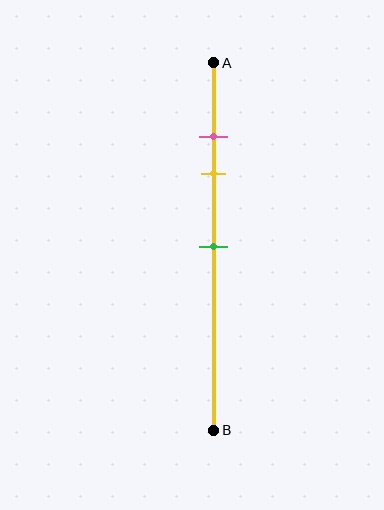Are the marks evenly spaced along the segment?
No, the marks are not evenly spaced.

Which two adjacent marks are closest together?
The pink and yellow marks are the closest adjacent pair.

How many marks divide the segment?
There are 3 marks dividing the segment.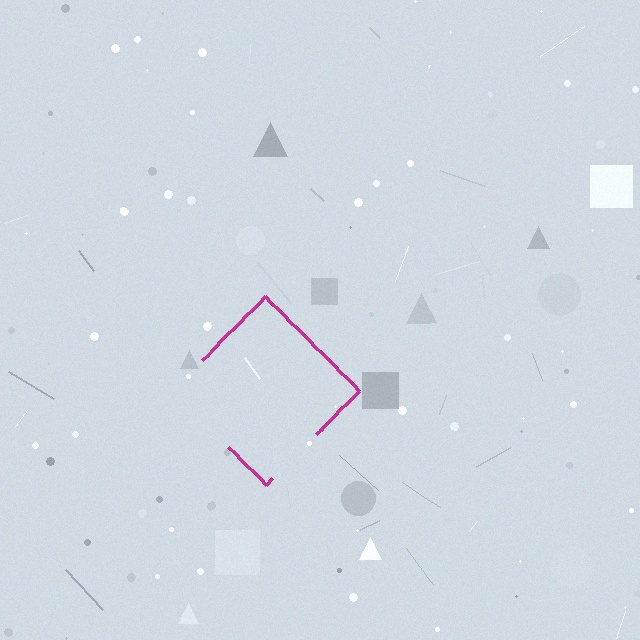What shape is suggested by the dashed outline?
The dashed outline suggests a diamond.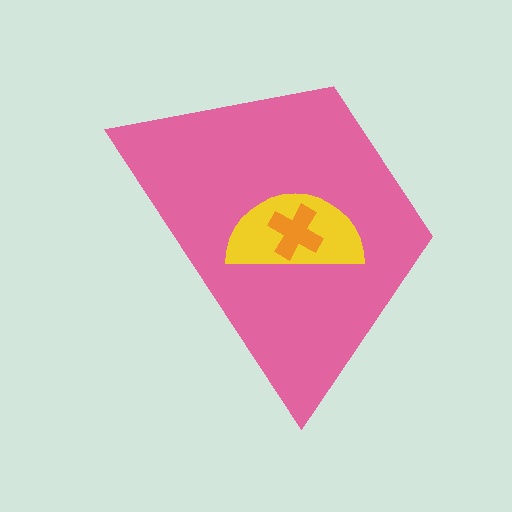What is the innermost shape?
The orange cross.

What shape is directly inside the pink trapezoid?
The yellow semicircle.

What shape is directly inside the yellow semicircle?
The orange cross.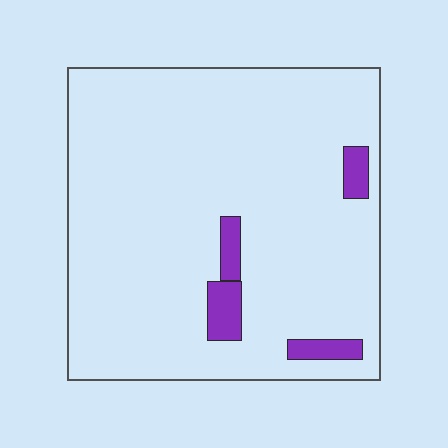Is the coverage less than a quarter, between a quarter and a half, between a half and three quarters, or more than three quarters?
Less than a quarter.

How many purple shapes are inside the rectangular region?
4.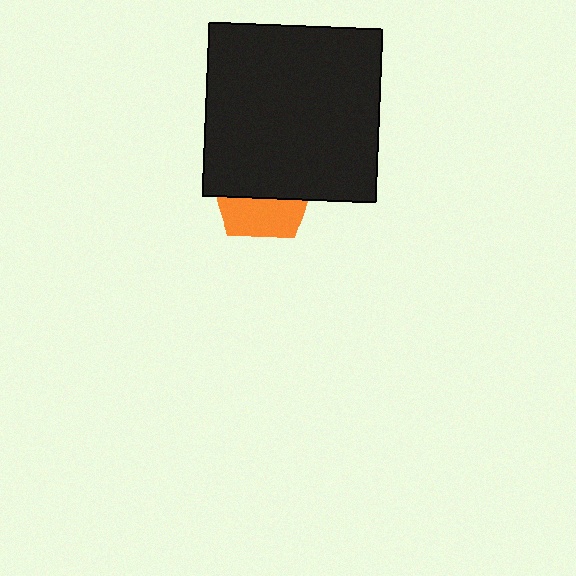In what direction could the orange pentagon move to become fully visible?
The orange pentagon could move down. That would shift it out from behind the black square entirely.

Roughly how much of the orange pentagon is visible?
A small part of it is visible (roughly 39%).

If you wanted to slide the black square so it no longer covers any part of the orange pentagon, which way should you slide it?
Slide it up — that is the most direct way to separate the two shapes.